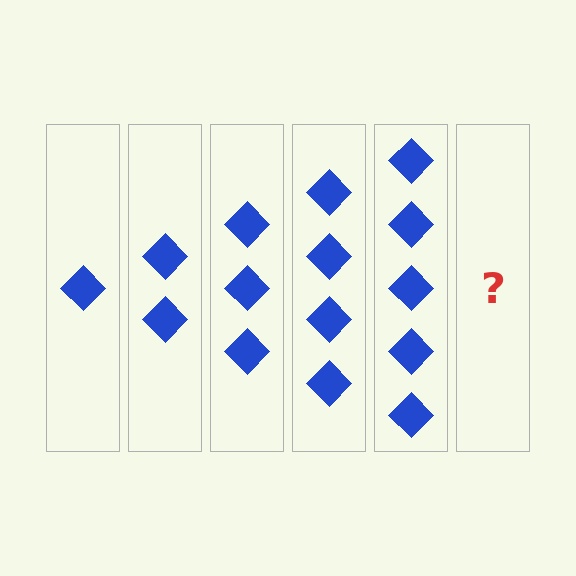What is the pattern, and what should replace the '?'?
The pattern is that each step adds one more diamond. The '?' should be 6 diamonds.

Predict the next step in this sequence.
The next step is 6 diamonds.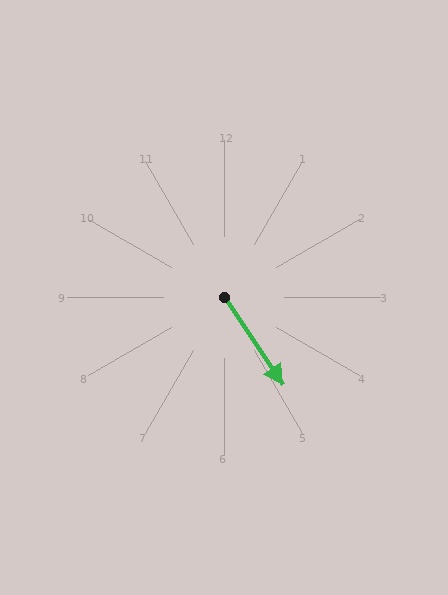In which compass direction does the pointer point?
Southeast.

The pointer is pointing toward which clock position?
Roughly 5 o'clock.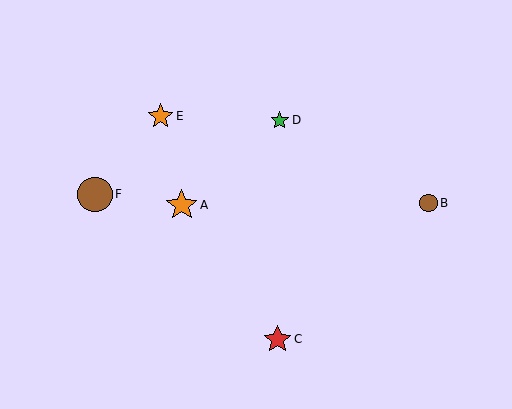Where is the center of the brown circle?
The center of the brown circle is at (429, 203).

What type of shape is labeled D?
Shape D is a green star.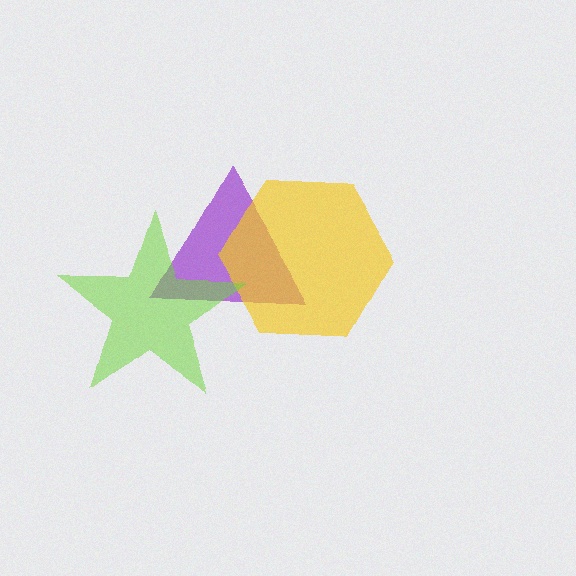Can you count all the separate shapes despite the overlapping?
Yes, there are 3 separate shapes.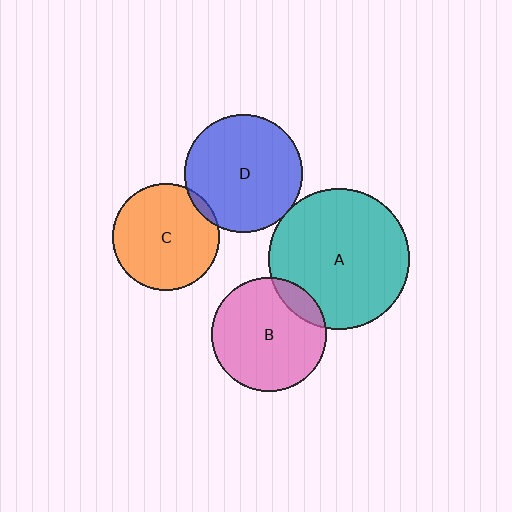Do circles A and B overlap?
Yes.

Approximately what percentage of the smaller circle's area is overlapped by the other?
Approximately 10%.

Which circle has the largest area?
Circle A (teal).